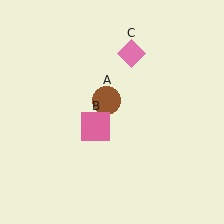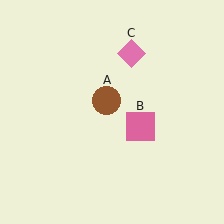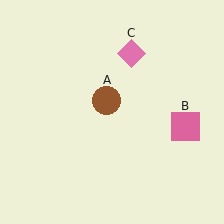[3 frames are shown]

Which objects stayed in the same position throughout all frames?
Brown circle (object A) and pink diamond (object C) remained stationary.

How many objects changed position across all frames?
1 object changed position: pink square (object B).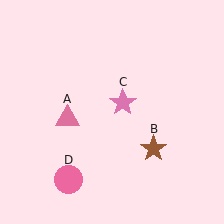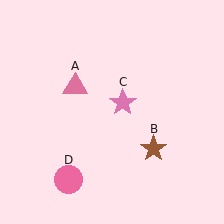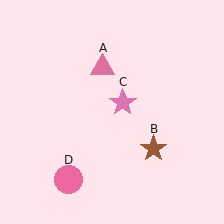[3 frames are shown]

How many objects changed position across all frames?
1 object changed position: pink triangle (object A).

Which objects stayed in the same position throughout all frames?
Brown star (object B) and pink star (object C) and pink circle (object D) remained stationary.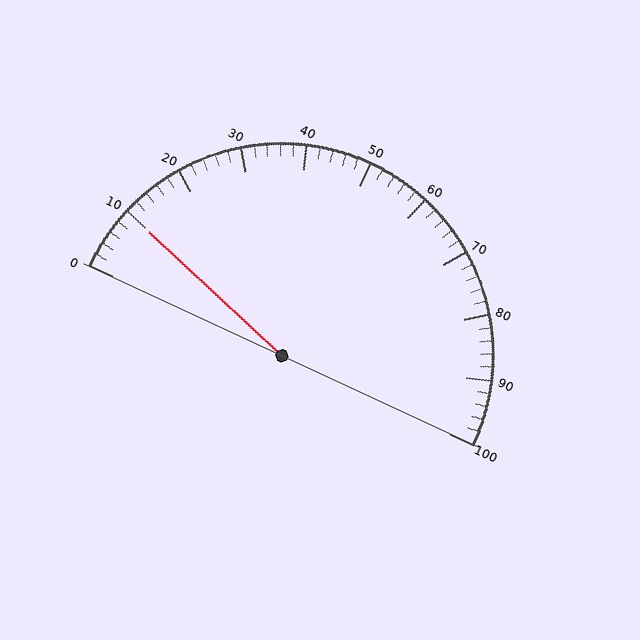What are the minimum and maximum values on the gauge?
The gauge ranges from 0 to 100.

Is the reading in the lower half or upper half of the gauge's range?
The reading is in the lower half of the range (0 to 100).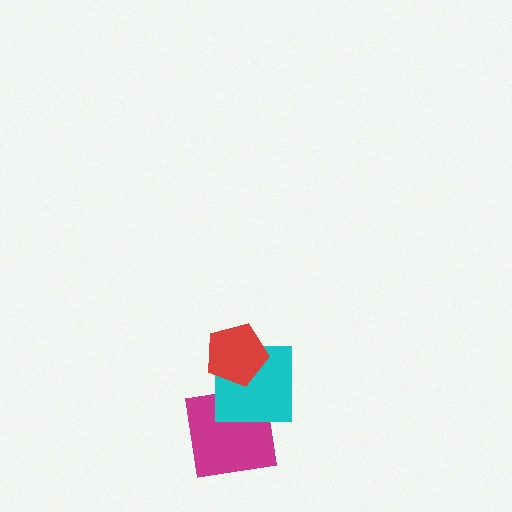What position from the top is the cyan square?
The cyan square is 2nd from the top.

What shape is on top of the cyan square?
The red pentagon is on top of the cyan square.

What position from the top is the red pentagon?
The red pentagon is 1st from the top.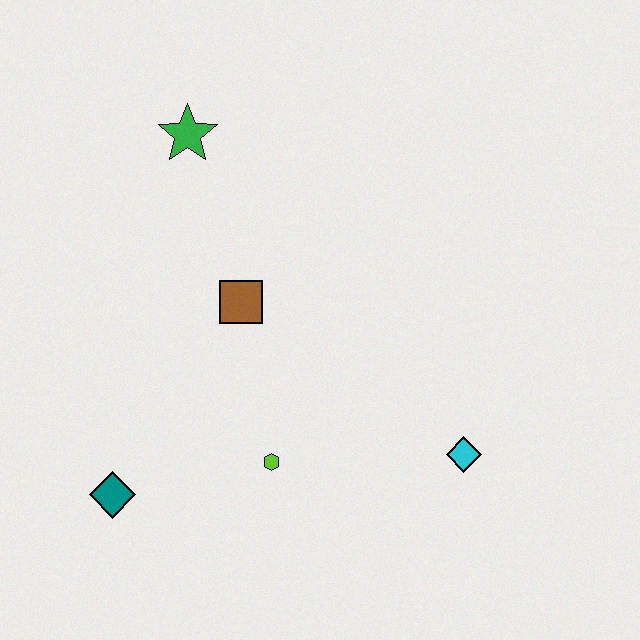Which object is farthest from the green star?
The cyan diamond is farthest from the green star.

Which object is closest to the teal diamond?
The lime hexagon is closest to the teal diamond.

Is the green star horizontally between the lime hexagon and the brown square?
No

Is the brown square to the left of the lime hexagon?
Yes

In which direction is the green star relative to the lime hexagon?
The green star is above the lime hexagon.